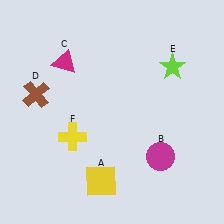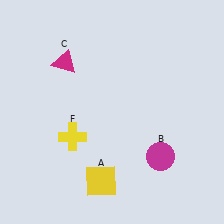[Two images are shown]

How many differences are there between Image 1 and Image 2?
There are 2 differences between the two images.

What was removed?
The brown cross (D), the lime star (E) were removed in Image 2.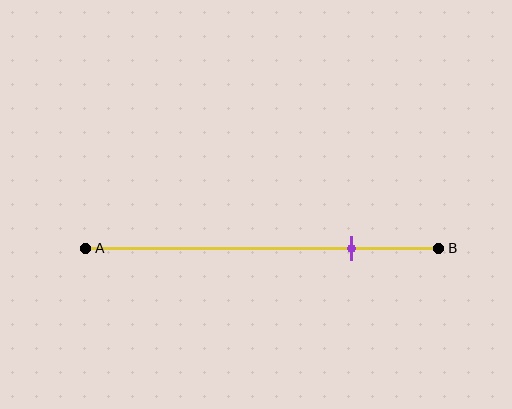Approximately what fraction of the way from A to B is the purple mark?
The purple mark is approximately 75% of the way from A to B.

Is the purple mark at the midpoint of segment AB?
No, the mark is at about 75% from A, not at the 50% midpoint.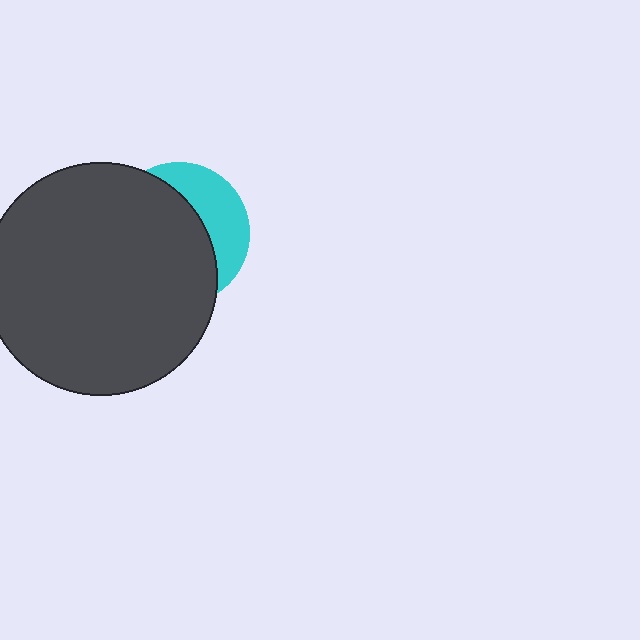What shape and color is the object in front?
The object in front is a dark gray circle.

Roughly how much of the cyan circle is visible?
A small part of it is visible (roughly 33%).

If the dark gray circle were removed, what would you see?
You would see the complete cyan circle.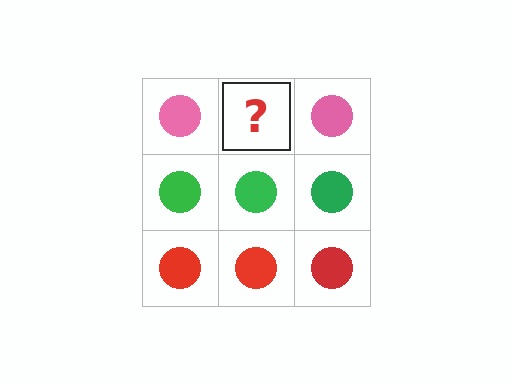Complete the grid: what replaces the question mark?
The question mark should be replaced with a pink circle.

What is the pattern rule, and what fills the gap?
The rule is that each row has a consistent color. The gap should be filled with a pink circle.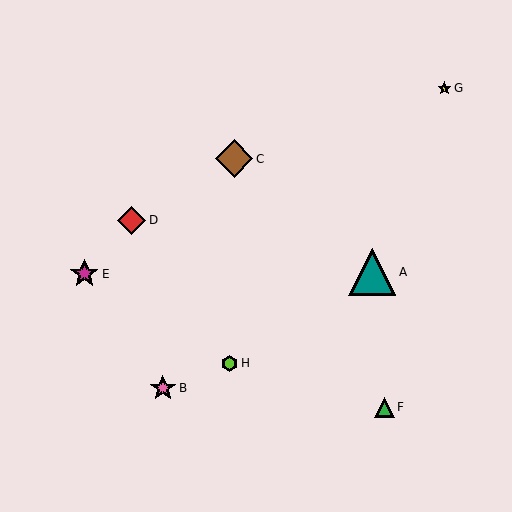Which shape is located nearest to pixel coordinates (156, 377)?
The pink star (labeled B) at (163, 388) is nearest to that location.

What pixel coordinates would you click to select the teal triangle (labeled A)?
Click at (372, 272) to select the teal triangle A.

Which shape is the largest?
The teal triangle (labeled A) is the largest.